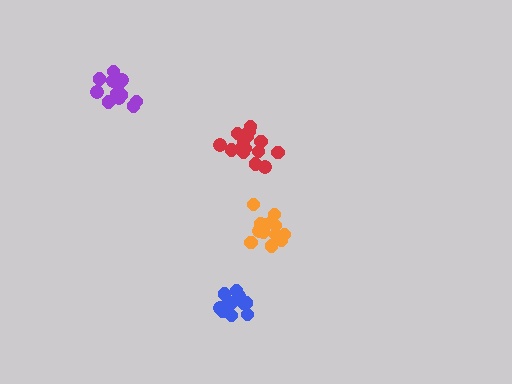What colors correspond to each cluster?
The clusters are colored: red, purple, orange, blue.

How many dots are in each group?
Group 1: 15 dots, Group 2: 13 dots, Group 3: 15 dots, Group 4: 12 dots (55 total).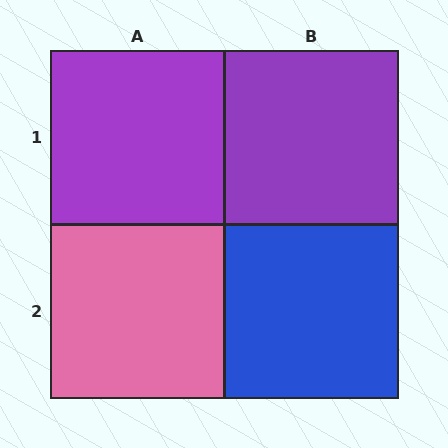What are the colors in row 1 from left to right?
Purple, purple.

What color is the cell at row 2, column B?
Blue.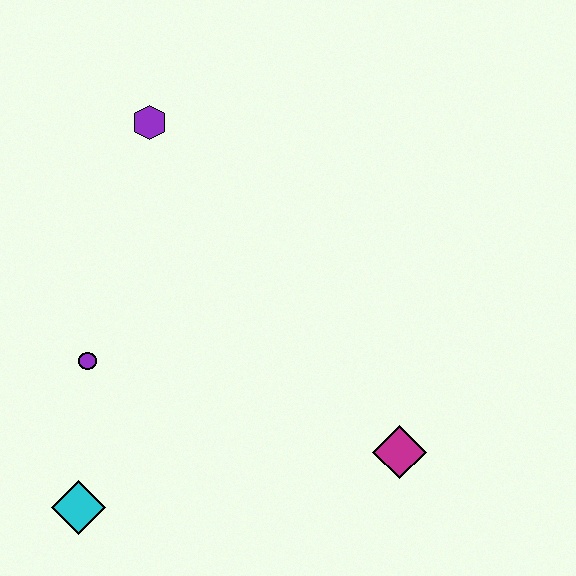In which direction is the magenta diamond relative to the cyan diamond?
The magenta diamond is to the right of the cyan diamond.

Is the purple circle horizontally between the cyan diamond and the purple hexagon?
Yes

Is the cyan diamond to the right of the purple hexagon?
No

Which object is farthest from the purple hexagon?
The magenta diamond is farthest from the purple hexagon.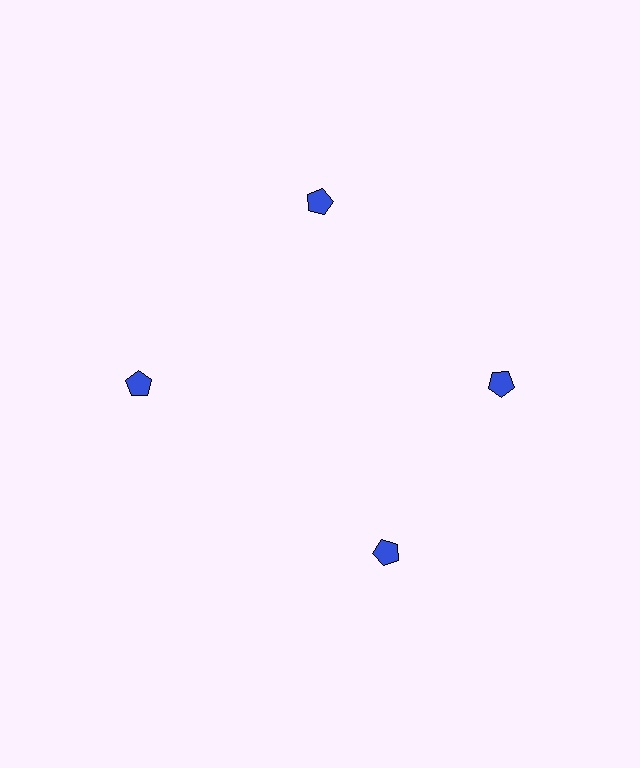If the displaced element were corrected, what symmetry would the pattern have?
It would have 4-fold rotational symmetry — the pattern would map onto itself every 90 degrees.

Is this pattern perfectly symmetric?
No. The 4 blue pentagons are arranged in a ring, but one element near the 6 o'clock position is rotated out of alignment along the ring, breaking the 4-fold rotational symmetry.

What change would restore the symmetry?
The symmetry would be restored by rotating it back into even spacing with its neighbors so that all 4 pentagons sit at equal angles and equal distance from the center.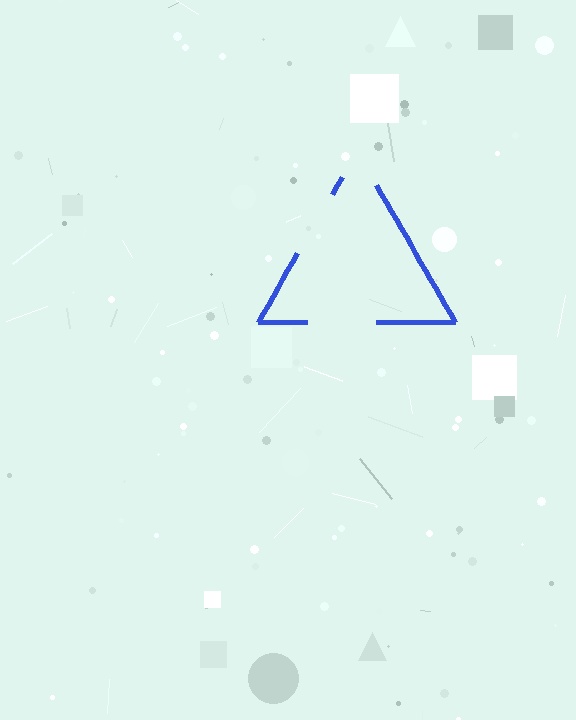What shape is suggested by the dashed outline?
The dashed outline suggests a triangle.